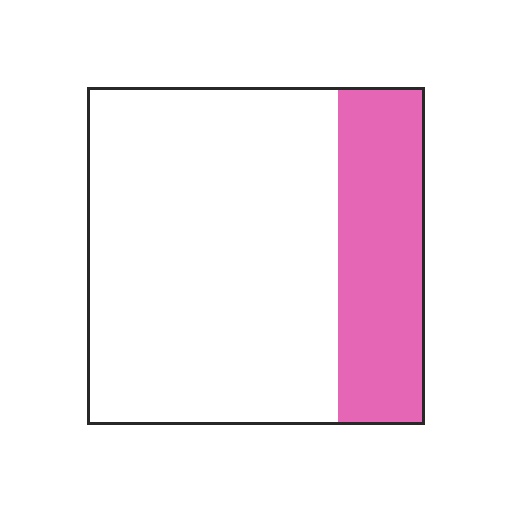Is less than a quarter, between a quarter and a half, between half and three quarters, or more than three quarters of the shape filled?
Between a quarter and a half.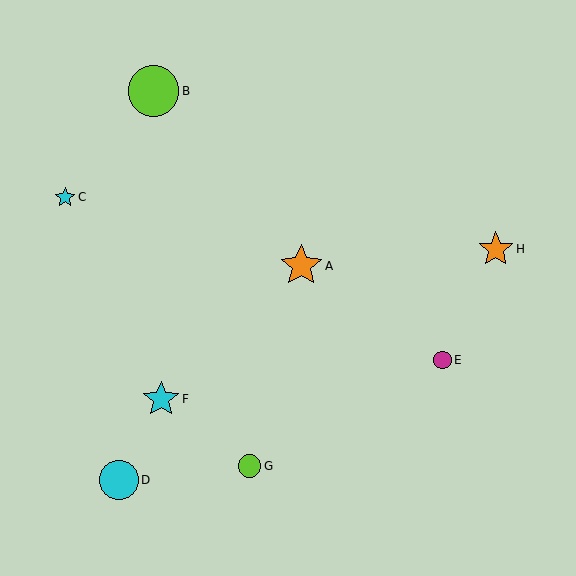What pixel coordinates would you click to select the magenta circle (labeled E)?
Click at (442, 360) to select the magenta circle E.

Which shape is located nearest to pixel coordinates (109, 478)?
The cyan circle (labeled D) at (119, 480) is nearest to that location.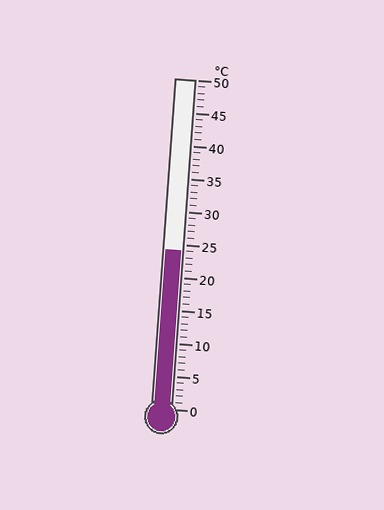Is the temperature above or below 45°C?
The temperature is below 45°C.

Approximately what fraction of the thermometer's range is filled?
The thermometer is filled to approximately 50% of its range.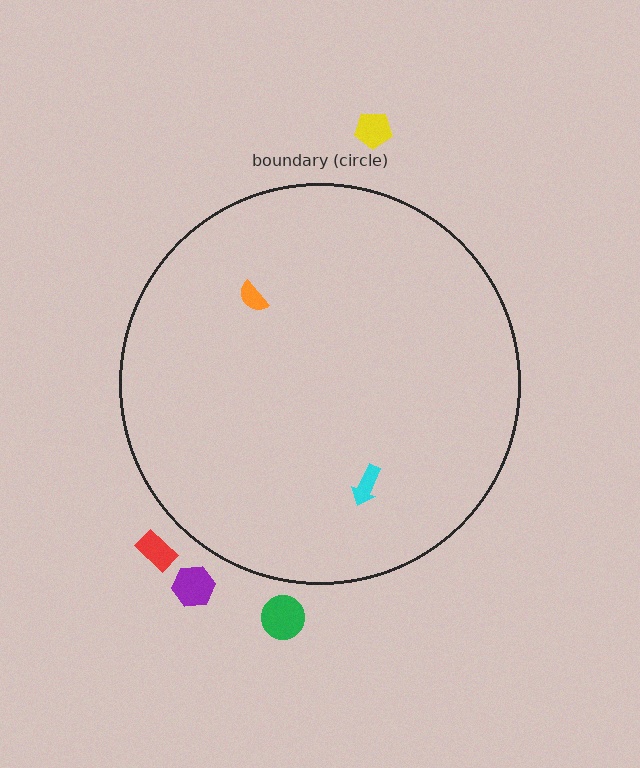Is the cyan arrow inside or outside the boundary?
Inside.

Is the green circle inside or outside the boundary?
Outside.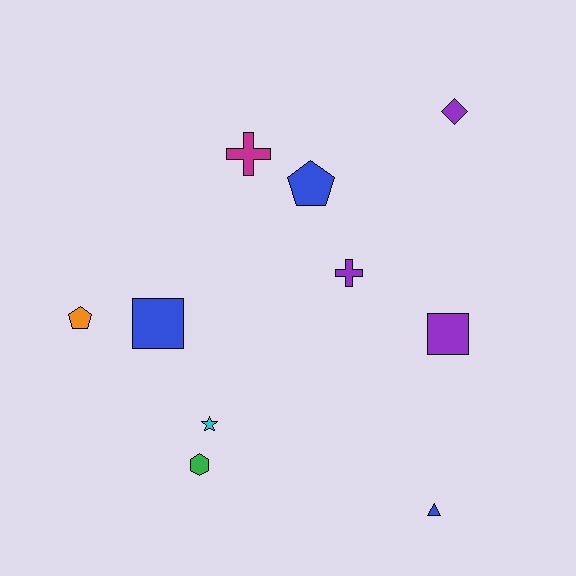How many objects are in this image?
There are 10 objects.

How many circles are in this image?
There are no circles.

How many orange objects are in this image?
There is 1 orange object.